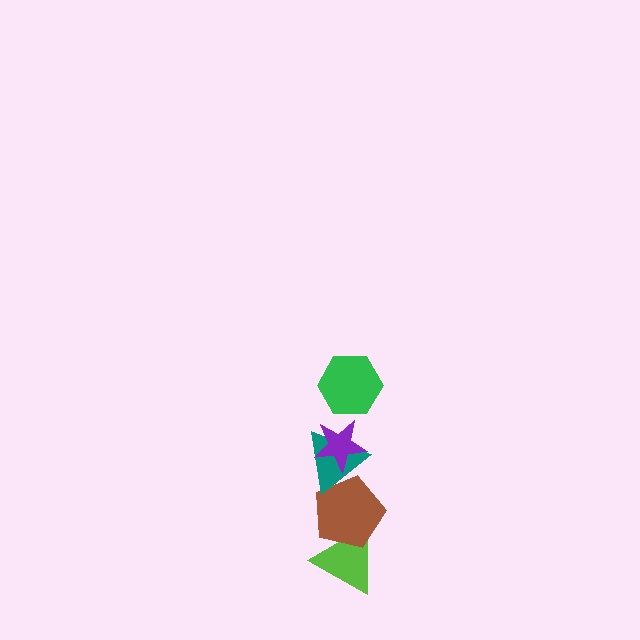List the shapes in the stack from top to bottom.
From top to bottom: the green hexagon, the purple star, the teal triangle, the brown pentagon, the lime triangle.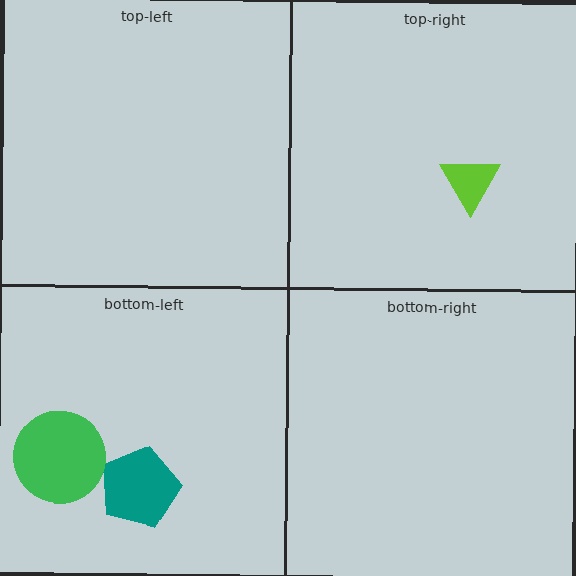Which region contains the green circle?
The bottom-left region.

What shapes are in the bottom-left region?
The teal pentagon, the green circle.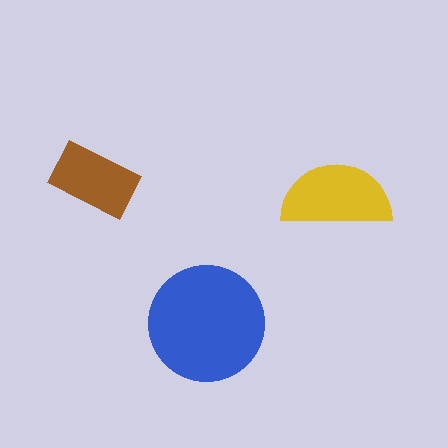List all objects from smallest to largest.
The brown rectangle, the yellow semicircle, the blue circle.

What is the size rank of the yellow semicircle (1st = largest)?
2nd.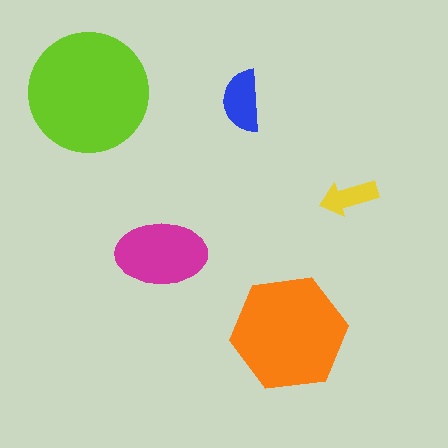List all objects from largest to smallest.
The lime circle, the orange hexagon, the magenta ellipse, the blue semicircle, the yellow arrow.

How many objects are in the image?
There are 5 objects in the image.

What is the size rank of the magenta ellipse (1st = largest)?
3rd.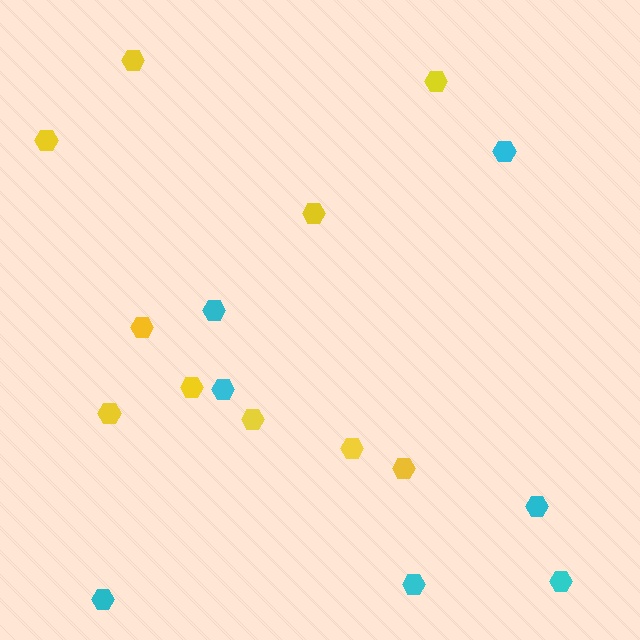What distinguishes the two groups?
There are 2 groups: one group of cyan hexagons (7) and one group of yellow hexagons (10).